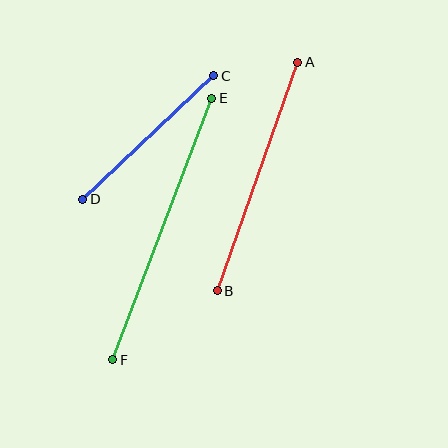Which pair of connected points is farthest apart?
Points E and F are farthest apart.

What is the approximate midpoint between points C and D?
The midpoint is at approximately (148, 138) pixels.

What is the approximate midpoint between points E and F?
The midpoint is at approximately (162, 229) pixels.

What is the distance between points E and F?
The distance is approximately 280 pixels.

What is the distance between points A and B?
The distance is approximately 242 pixels.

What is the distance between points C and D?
The distance is approximately 180 pixels.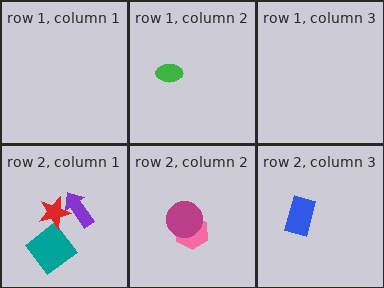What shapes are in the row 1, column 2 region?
The green ellipse.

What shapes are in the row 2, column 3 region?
The blue rectangle.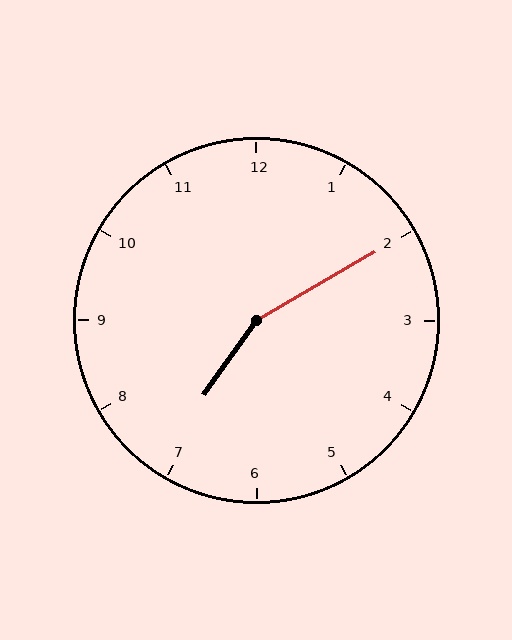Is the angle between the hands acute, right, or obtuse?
It is obtuse.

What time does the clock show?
7:10.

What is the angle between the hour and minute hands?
Approximately 155 degrees.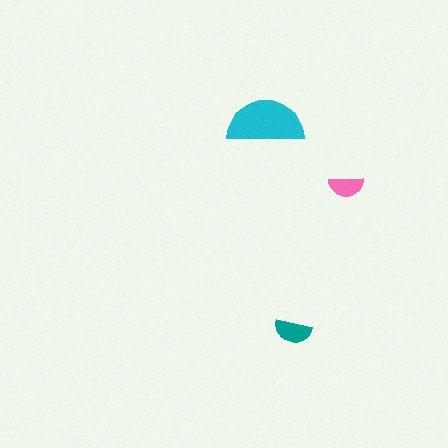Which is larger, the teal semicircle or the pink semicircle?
The teal one.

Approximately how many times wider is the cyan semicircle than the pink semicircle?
About 2 times wider.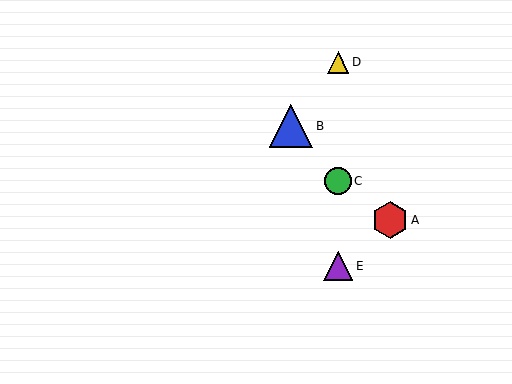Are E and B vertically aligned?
No, E is at x≈338 and B is at x≈291.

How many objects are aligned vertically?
3 objects (C, D, E) are aligned vertically.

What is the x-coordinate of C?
Object C is at x≈338.